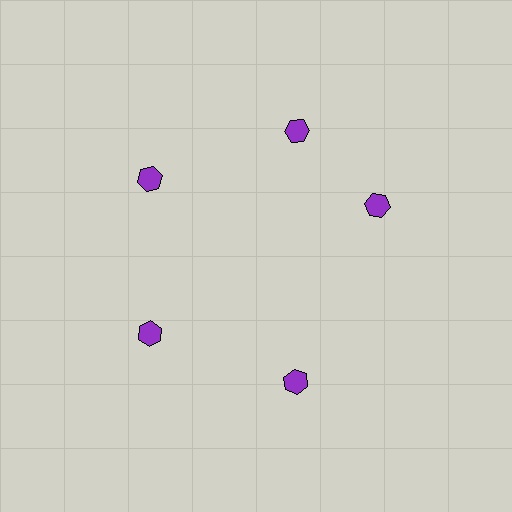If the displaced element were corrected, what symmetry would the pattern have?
It would have 5-fold rotational symmetry — the pattern would map onto itself every 72 degrees.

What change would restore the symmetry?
The symmetry would be restored by rotating it back into even spacing with its neighbors so that all 5 hexagons sit at equal angles and equal distance from the center.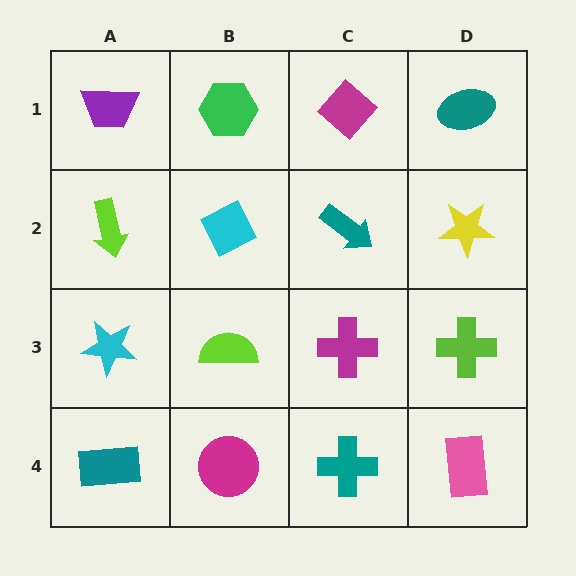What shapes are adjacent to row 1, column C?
A teal arrow (row 2, column C), a green hexagon (row 1, column B), a teal ellipse (row 1, column D).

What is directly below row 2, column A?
A cyan star.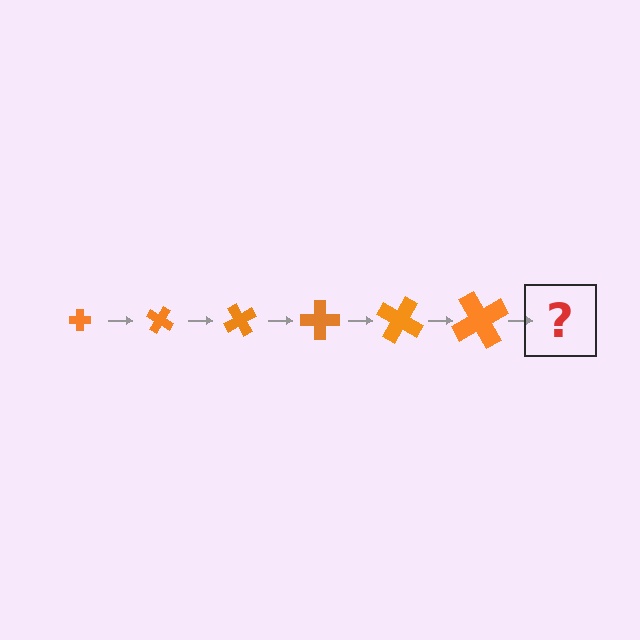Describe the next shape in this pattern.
It should be a cross, larger than the previous one and rotated 180 degrees from the start.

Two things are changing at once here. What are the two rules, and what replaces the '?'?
The two rules are that the cross grows larger each step and it rotates 30 degrees each step. The '?' should be a cross, larger than the previous one and rotated 180 degrees from the start.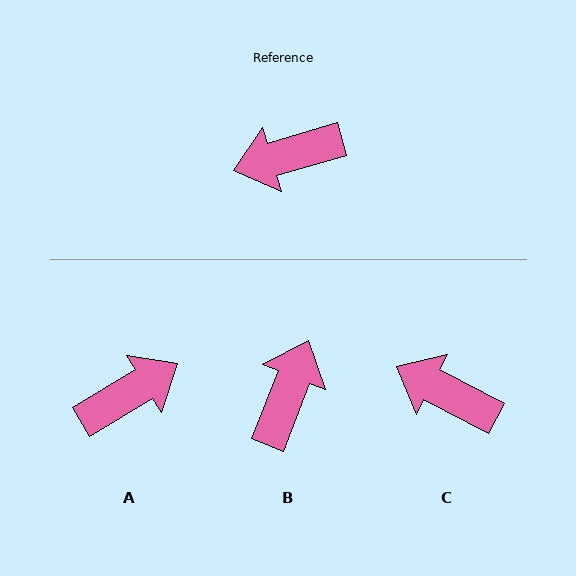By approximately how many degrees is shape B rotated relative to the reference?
Approximately 128 degrees clockwise.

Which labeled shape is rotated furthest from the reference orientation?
A, about 165 degrees away.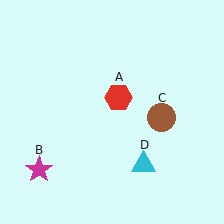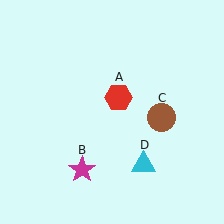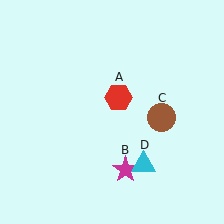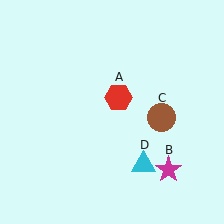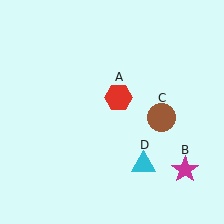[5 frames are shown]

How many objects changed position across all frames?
1 object changed position: magenta star (object B).